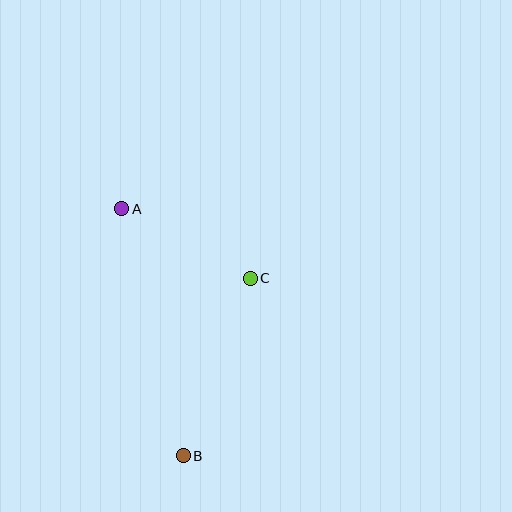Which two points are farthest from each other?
Points A and B are farthest from each other.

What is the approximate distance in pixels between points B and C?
The distance between B and C is approximately 190 pixels.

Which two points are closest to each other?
Points A and C are closest to each other.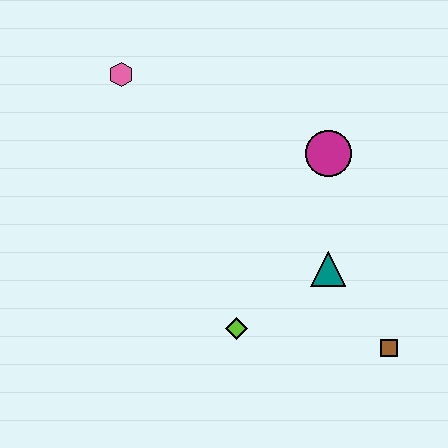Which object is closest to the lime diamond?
The teal triangle is closest to the lime diamond.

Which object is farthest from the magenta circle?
The pink hexagon is farthest from the magenta circle.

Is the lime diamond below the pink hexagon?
Yes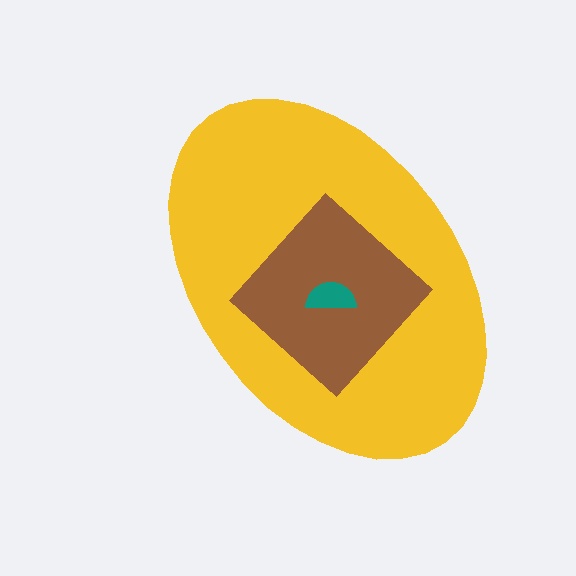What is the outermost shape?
The yellow ellipse.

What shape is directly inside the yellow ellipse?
The brown diamond.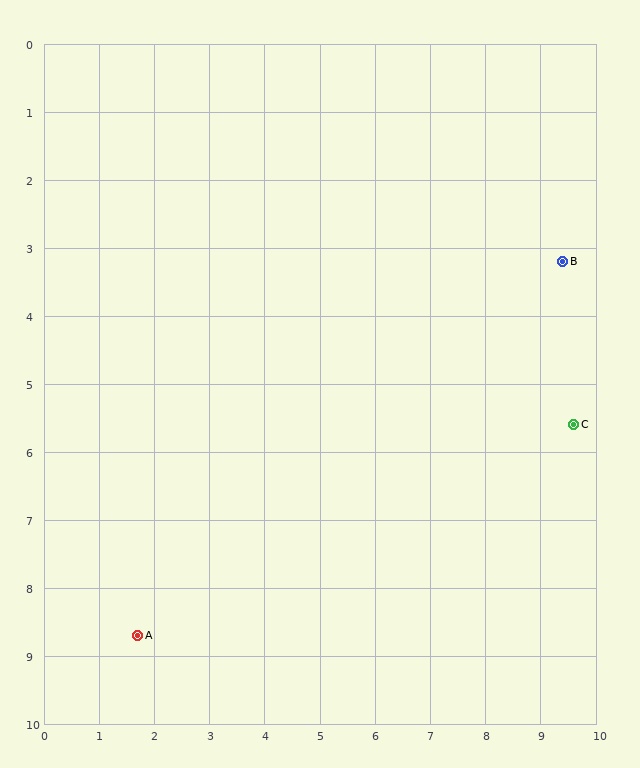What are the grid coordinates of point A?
Point A is at approximately (1.7, 8.7).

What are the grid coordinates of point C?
Point C is at approximately (9.6, 5.6).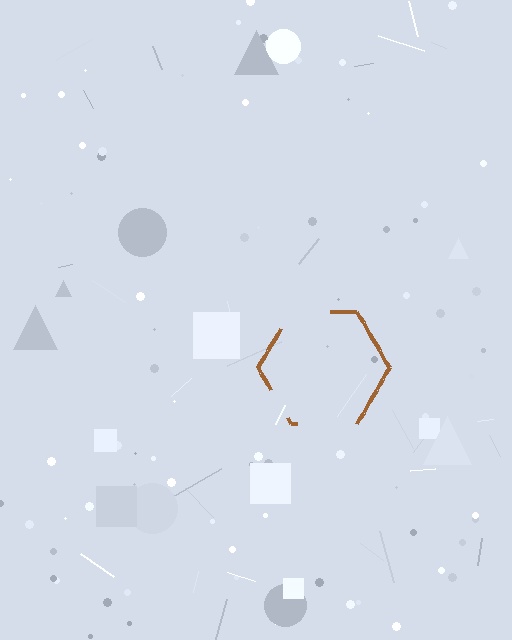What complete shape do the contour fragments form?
The contour fragments form a hexagon.